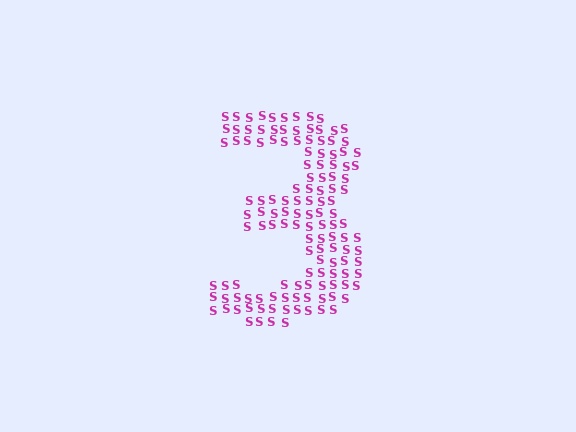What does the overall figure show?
The overall figure shows the digit 3.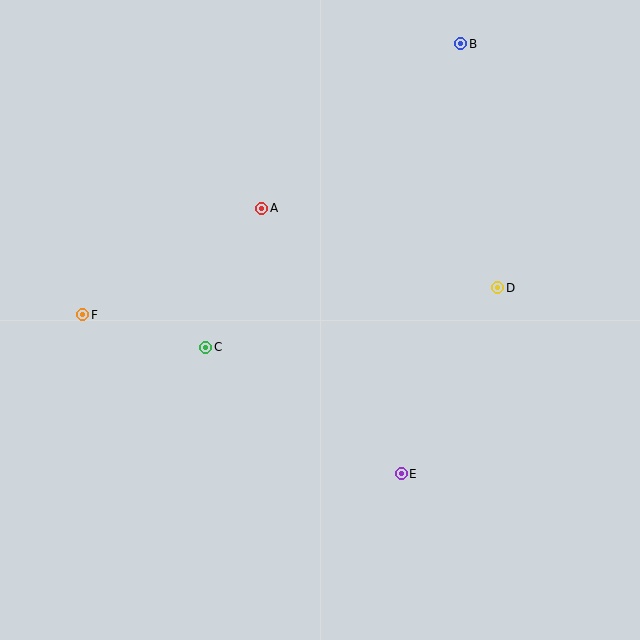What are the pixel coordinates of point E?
Point E is at (401, 474).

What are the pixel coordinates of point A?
Point A is at (262, 208).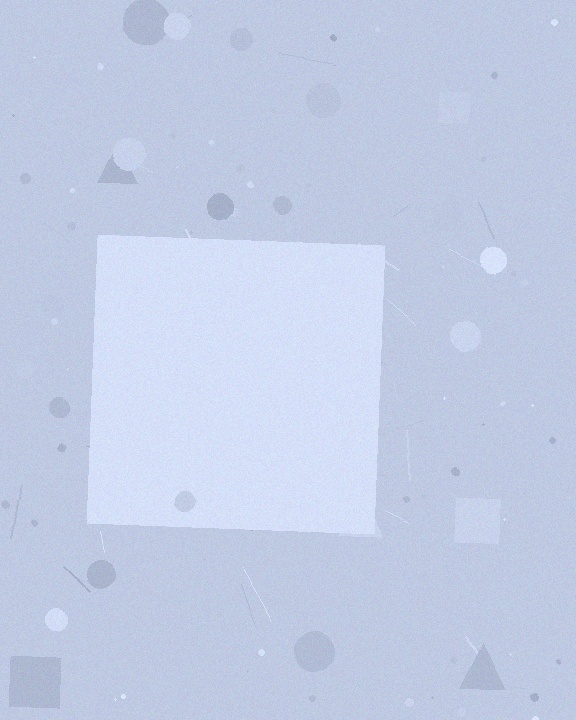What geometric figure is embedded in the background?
A square is embedded in the background.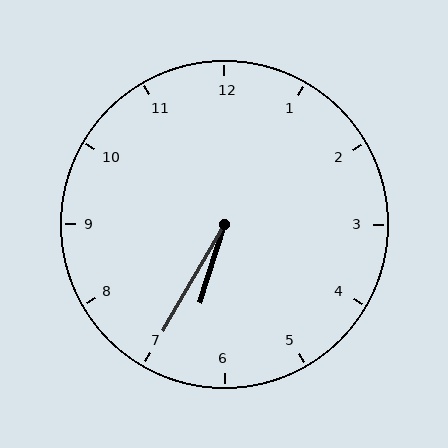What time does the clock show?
6:35.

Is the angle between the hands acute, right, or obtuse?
It is acute.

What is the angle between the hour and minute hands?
Approximately 12 degrees.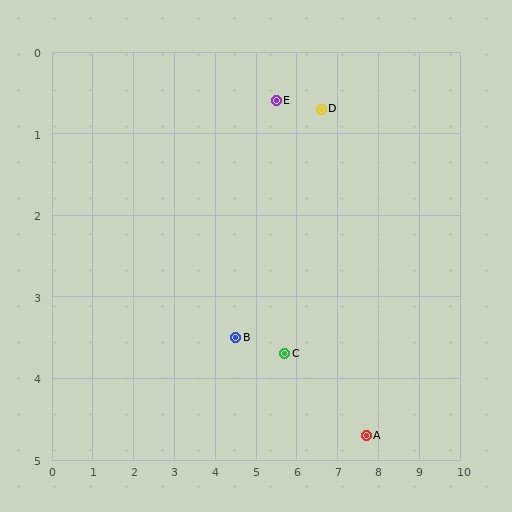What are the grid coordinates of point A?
Point A is at approximately (7.7, 4.7).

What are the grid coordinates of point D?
Point D is at approximately (6.6, 0.7).